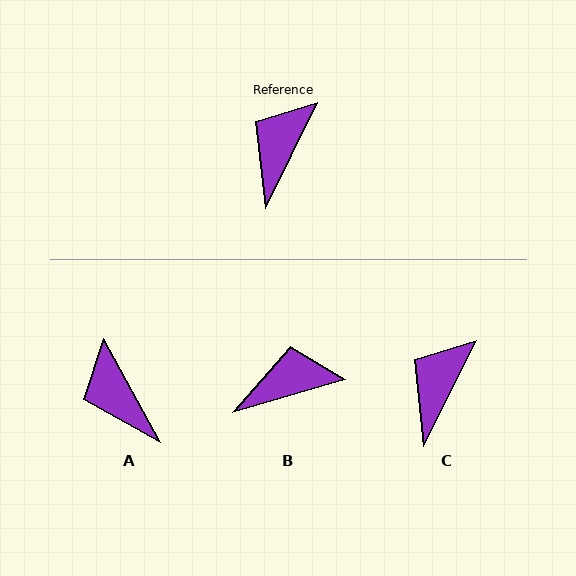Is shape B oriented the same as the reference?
No, it is off by about 47 degrees.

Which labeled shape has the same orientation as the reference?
C.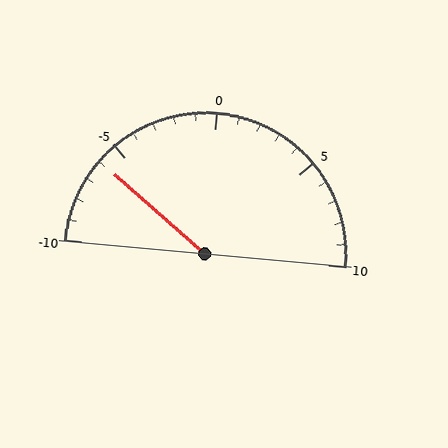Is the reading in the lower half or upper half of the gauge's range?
The reading is in the lower half of the range (-10 to 10).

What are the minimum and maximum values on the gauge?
The gauge ranges from -10 to 10.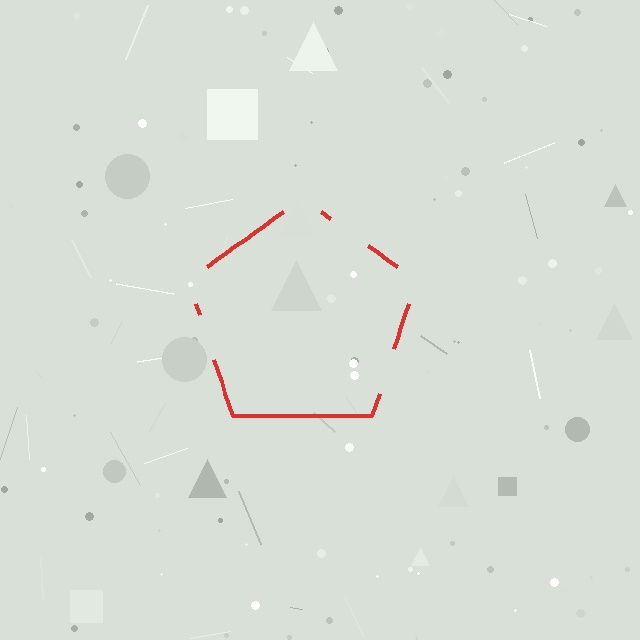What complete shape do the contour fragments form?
The contour fragments form a pentagon.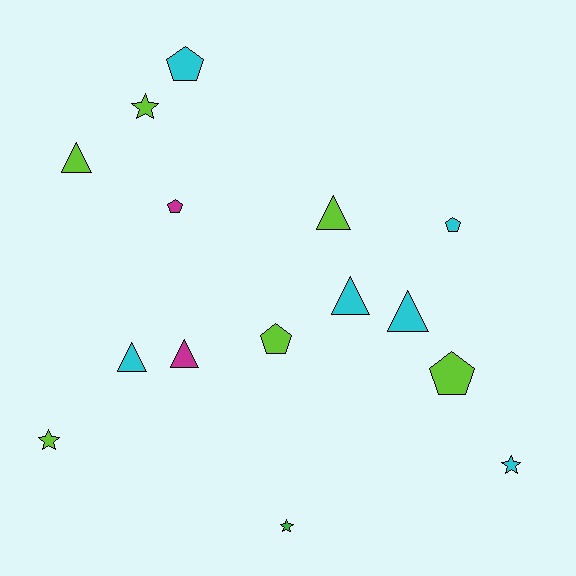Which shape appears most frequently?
Triangle, with 6 objects.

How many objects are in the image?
There are 15 objects.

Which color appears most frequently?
Lime, with 6 objects.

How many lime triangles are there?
There are 2 lime triangles.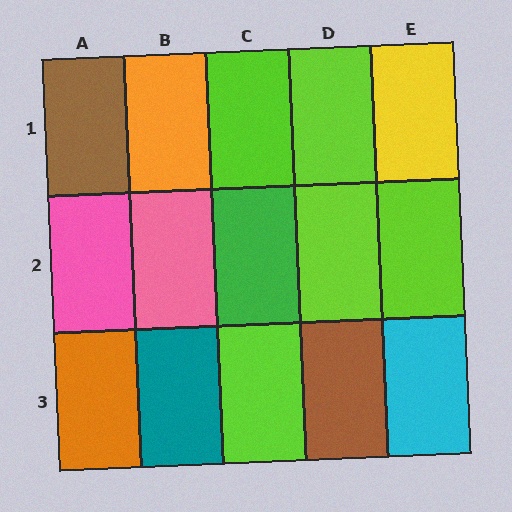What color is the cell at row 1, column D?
Lime.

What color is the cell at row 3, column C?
Lime.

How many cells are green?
1 cell is green.